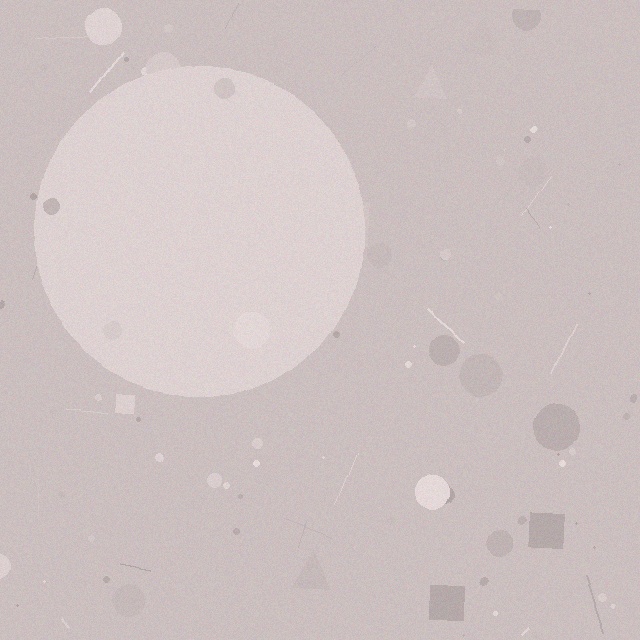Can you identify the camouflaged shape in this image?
The camouflaged shape is a circle.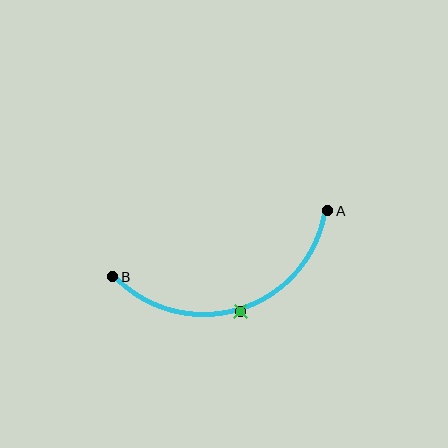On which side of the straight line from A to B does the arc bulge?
The arc bulges below the straight line connecting A and B.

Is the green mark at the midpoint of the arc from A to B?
Yes. The green mark lies on the arc at equal arc-length from both A and B — it is the arc midpoint.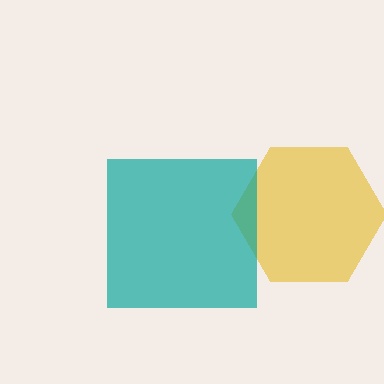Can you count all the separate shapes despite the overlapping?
Yes, there are 2 separate shapes.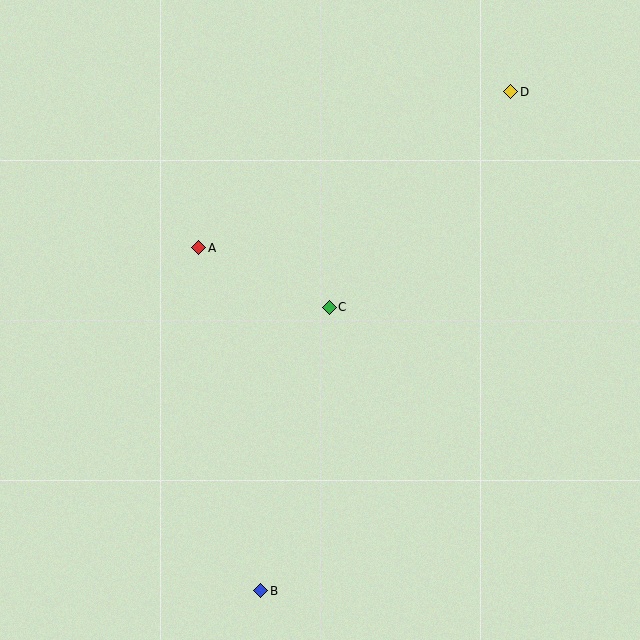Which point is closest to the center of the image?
Point C at (329, 307) is closest to the center.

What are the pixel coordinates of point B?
Point B is at (261, 591).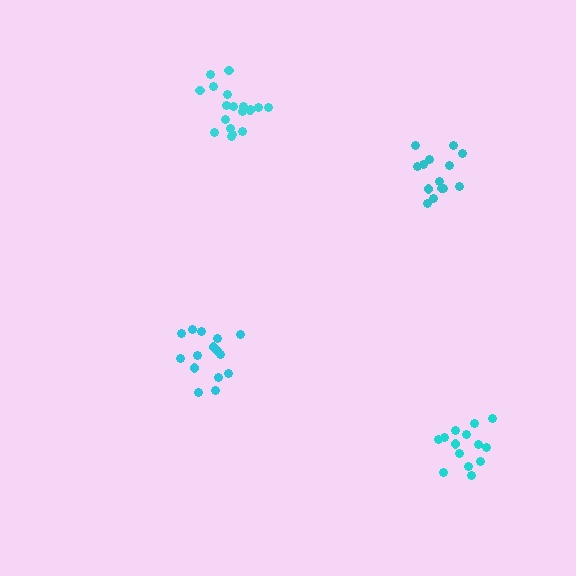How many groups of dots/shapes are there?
There are 4 groups.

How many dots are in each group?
Group 1: 15 dots, Group 2: 14 dots, Group 3: 19 dots, Group 4: 15 dots (63 total).